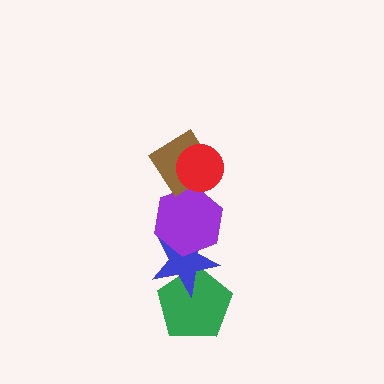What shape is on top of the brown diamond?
The red circle is on top of the brown diamond.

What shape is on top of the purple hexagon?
The brown diamond is on top of the purple hexagon.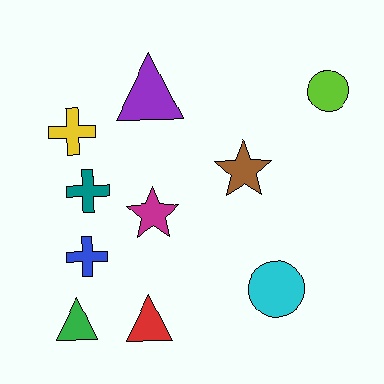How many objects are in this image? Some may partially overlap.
There are 10 objects.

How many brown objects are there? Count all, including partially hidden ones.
There is 1 brown object.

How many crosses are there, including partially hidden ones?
There are 3 crosses.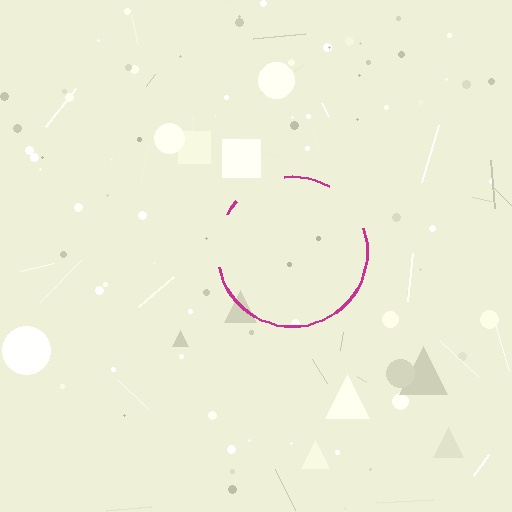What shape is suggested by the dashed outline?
The dashed outline suggests a circle.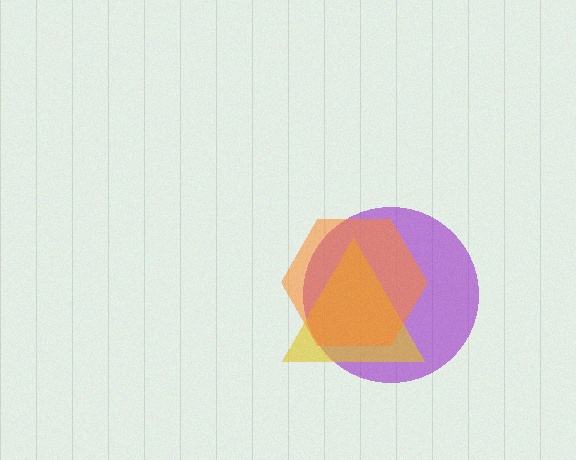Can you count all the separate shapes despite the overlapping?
Yes, there are 3 separate shapes.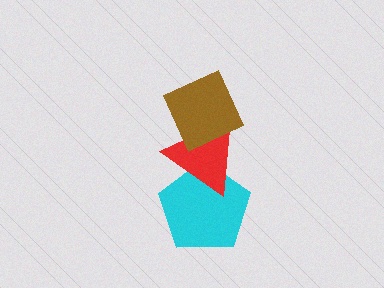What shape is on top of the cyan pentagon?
The red triangle is on top of the cyan pentagon.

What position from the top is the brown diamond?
The brown diamond is 1st from the top.